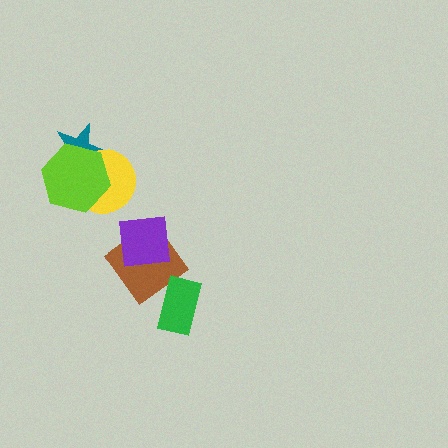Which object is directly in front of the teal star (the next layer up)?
The yellow circle is directly in front of the teal star.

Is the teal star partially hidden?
Yes, it is partially covered by another shape.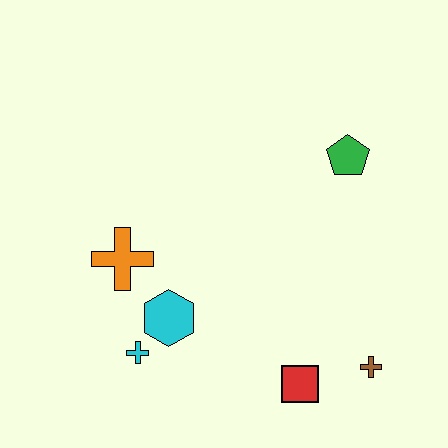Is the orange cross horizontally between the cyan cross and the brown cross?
No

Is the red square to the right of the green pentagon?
No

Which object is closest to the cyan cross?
The cyan hexagon is closest to the cyan cross.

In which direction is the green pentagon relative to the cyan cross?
The green pentagon is to the right of the cyan cross.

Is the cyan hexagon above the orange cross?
No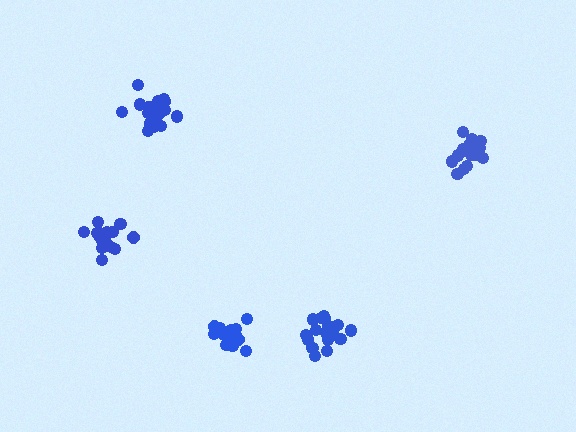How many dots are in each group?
Group 1: 20 dots, Group 2: 16 dots, Group 3: 14 dots, Group 4: 17 dots, Group 5: 20 dots (87 total).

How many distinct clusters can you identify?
There are 5 distinct clusters.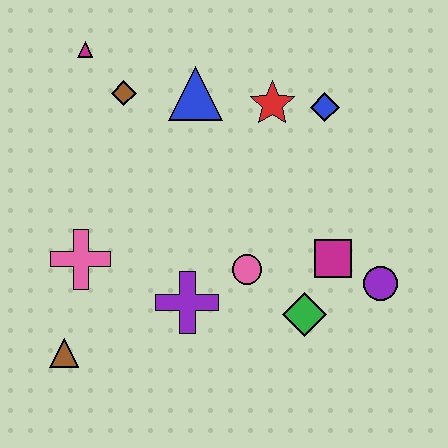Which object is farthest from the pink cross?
The purple circle is farthest from the pink cross.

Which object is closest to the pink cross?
The brown triangle is closest to the pink cross.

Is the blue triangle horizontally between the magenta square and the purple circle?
No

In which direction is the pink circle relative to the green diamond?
The pink circle is to the left of the green diamond.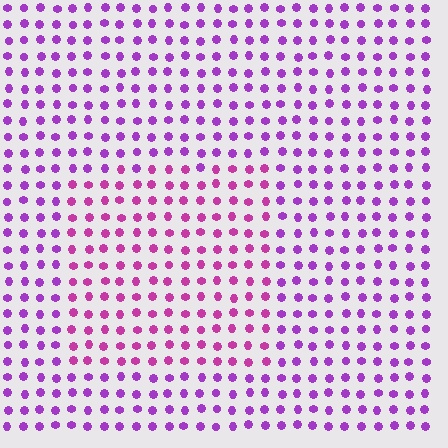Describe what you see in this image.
The image is filled with small purple elements in a uniform arrangement. A rectangle-shaped region is visible where the elements are tinted to a slightly different hue, forming a subtle color boundary.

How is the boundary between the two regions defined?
The boundary is defined purely by a slight shift in hue (about 30 degrees). Spacing, size, and orientation are identical on both sides.